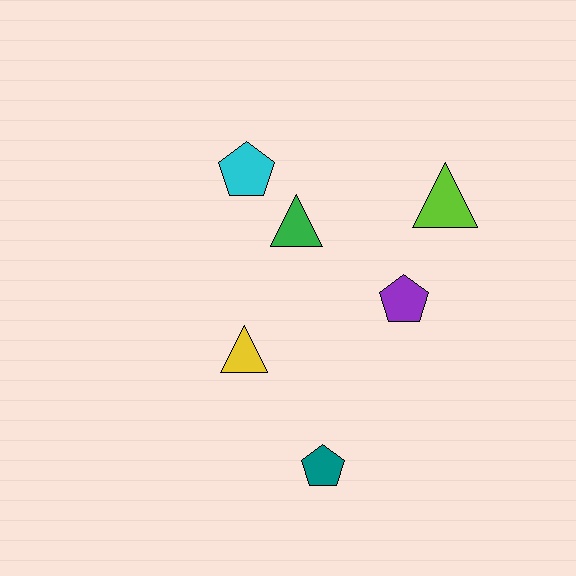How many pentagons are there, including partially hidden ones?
There are 3 pentagons.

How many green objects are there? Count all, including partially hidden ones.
There is 1 green object.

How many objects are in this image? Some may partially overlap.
There are 6 objects.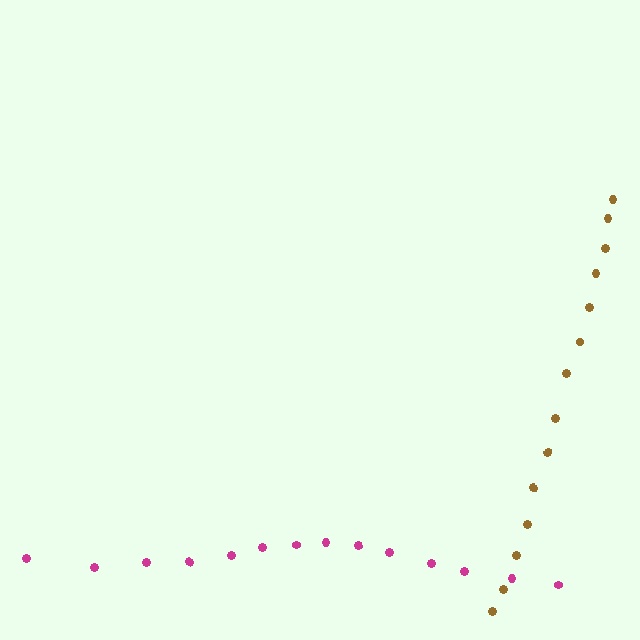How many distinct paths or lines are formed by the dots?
There are 2 distinct paths.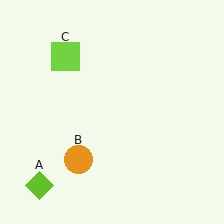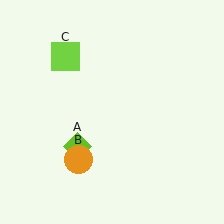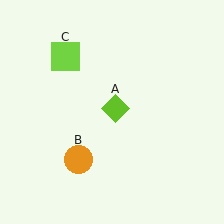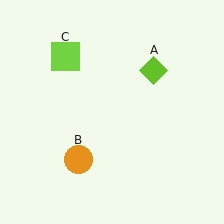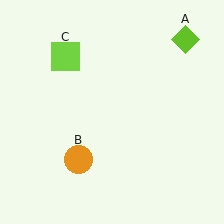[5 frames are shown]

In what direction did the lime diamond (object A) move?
The lime diamond (object A) moved up and to the right.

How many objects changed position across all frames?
1 object changed position: lime diamond (object A).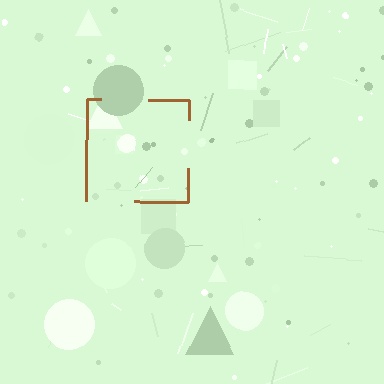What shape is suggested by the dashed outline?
The dashed outline suggests a square.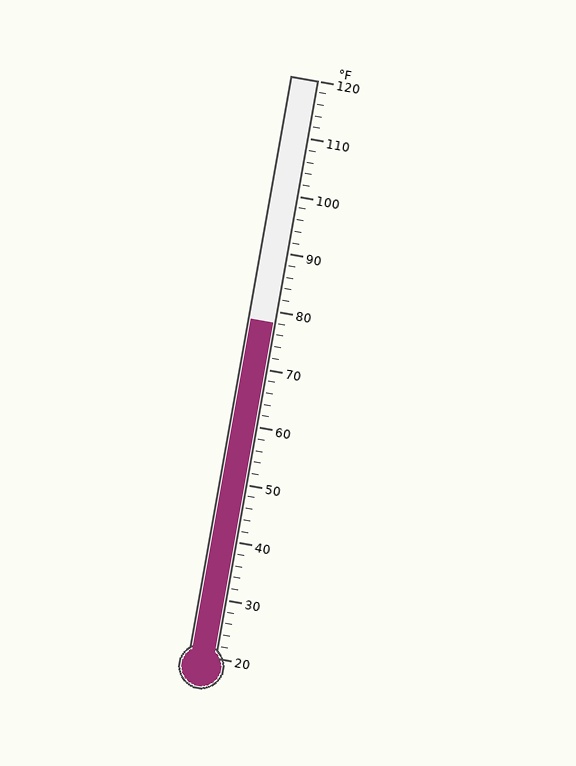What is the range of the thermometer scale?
The thermometer scale ranges from 20°F to 120°F.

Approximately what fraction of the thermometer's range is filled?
The thermometer is filled to approximately 60% of its range.